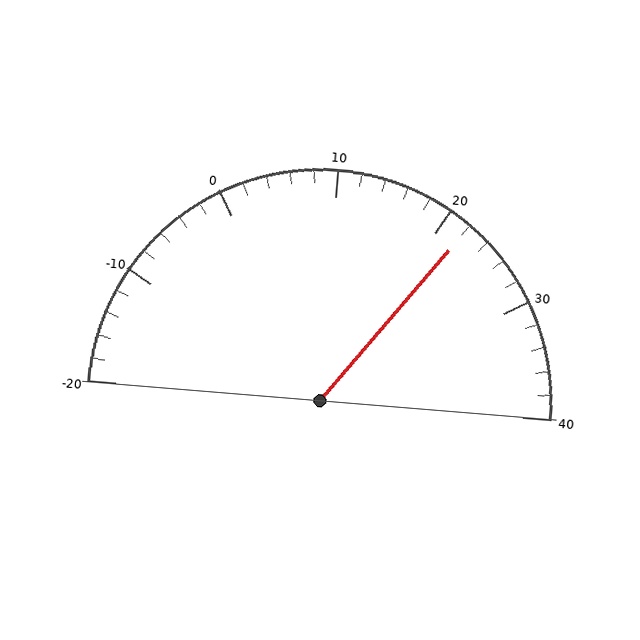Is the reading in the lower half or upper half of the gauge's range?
The reading is in the upper half of the range (-20 to 40).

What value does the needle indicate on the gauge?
The needle indicates approximately 22.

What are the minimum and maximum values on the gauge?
The gauge ranges from -20 to 40.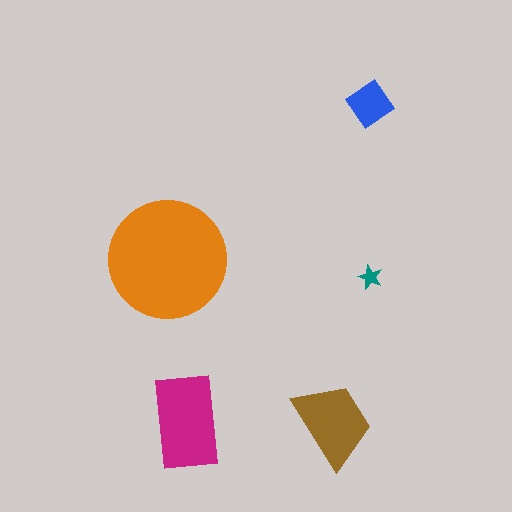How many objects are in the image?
There are 5 objects in the image.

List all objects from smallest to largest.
The teal star, the blue diamond, the brown trapezoid, the magenta rectangle, the orange circle.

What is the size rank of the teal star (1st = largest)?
5th.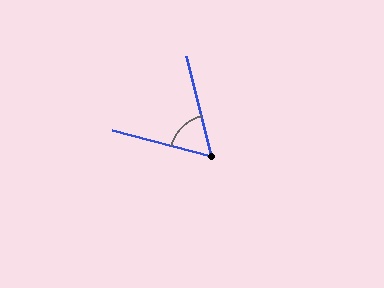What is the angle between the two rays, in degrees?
Approximately 61 degrees.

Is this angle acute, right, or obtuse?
It is acute.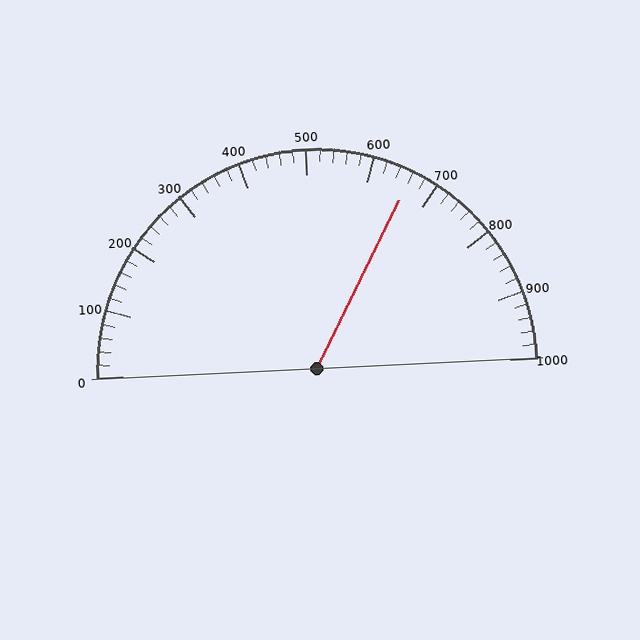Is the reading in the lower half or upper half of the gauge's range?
The reading is in the upper half of the range (0 to 1000).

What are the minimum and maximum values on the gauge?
The gauge ranges from 0 to 1000.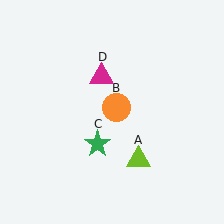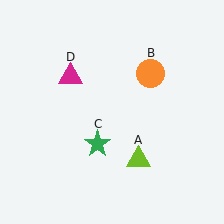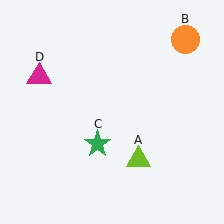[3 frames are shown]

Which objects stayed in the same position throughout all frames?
Lime triangle (object A) and green star (object C) remained stationary.